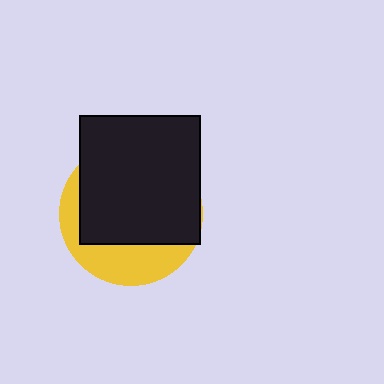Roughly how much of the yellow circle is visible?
A small part of it is visible (roughly 31%).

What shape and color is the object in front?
The object in front is a black rectangle.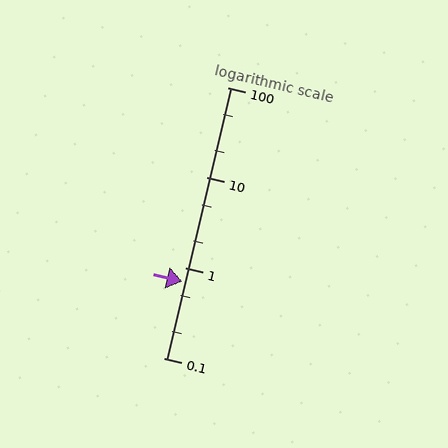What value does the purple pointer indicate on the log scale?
The pointer indicates approximately 0.71.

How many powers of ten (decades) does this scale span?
The scale spans 3 decades, from 0.1 to 100.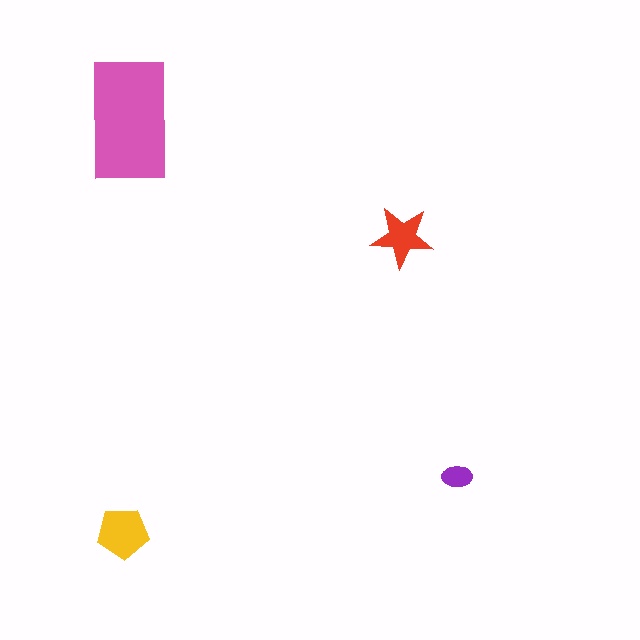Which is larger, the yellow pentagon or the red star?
The yellow pentagon.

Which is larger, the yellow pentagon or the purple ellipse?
The yellow pentagon.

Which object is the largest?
The pink rectangle.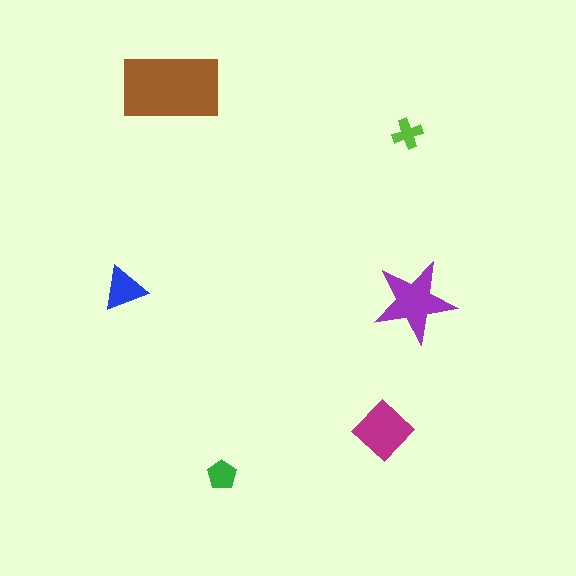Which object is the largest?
The brown rectangle.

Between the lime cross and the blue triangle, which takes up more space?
The blue triangle.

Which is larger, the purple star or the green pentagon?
The purple star.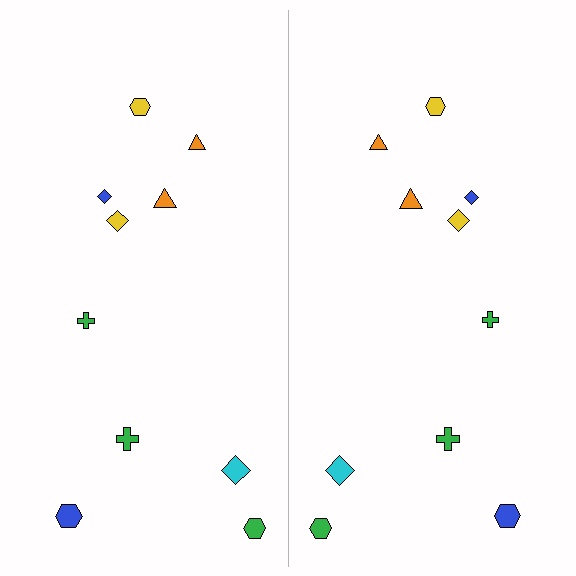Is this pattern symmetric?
Yes, this pattern has bilateral (reflection) symmetry.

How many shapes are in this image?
There are 20 shapes in this image.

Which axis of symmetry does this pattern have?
The pattern has a vertical axis of symmetry running through the center of the image.